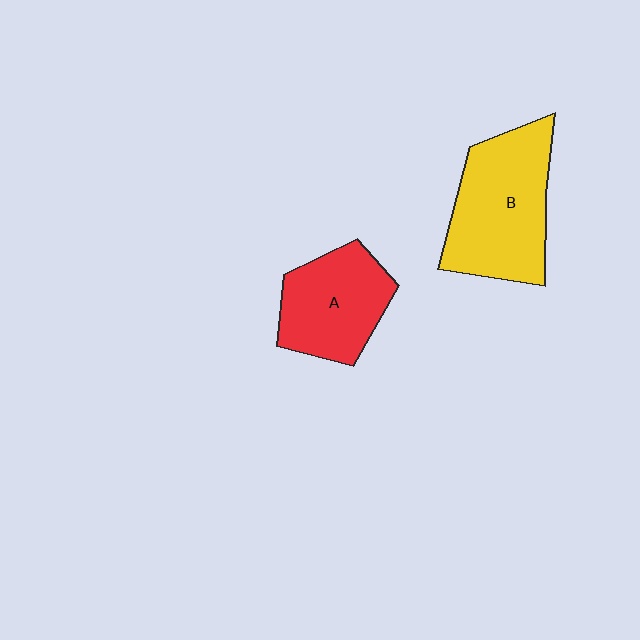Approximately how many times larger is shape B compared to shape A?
Approximately 1.4 times.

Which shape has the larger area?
Shape B (yellow).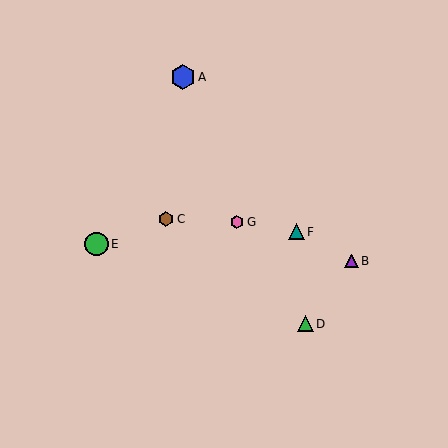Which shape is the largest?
The blue hexagon (labeled A) is the largest.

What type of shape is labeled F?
Shape F is a teal triangle.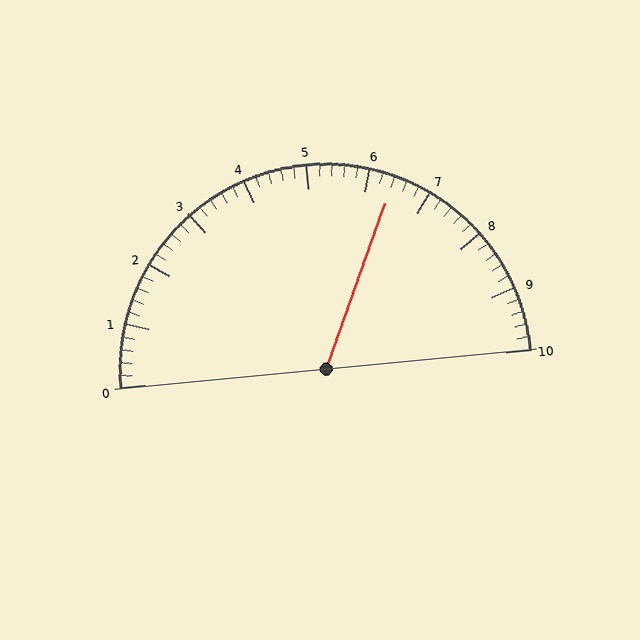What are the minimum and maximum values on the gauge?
The gauge ranges from 0 to 10.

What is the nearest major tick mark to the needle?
The nearest major tick mark is 6.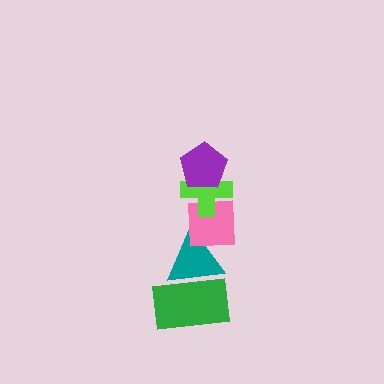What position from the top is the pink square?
The pink square is 3rd from the top.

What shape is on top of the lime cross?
The purple pentagon is on top of the lime cross.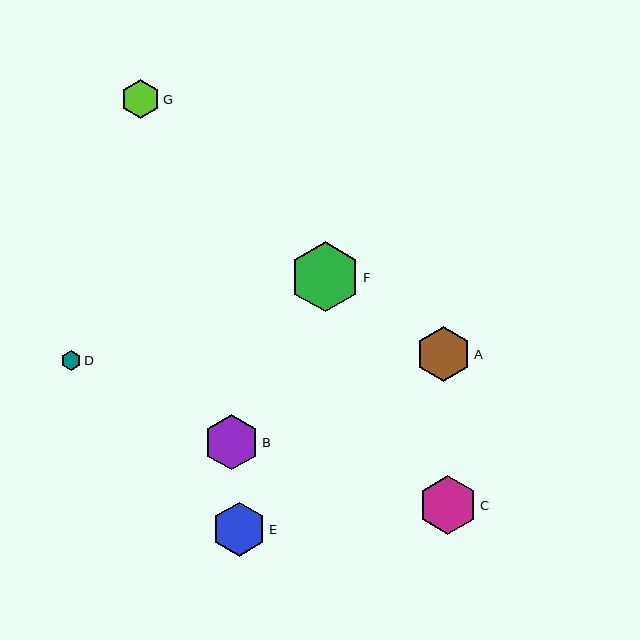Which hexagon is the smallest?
Hexagon D is the smallest with a size of approximately 20 pixels.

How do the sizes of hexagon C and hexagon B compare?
Hexagon C and hexagon B are approximately the same size.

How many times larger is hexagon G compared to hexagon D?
Hexagon G is approximately 1.9 times the size of hexagon D.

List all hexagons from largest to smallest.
From largest to smallest: F, C, B, A, E, G, D.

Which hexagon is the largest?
Hexagon F is the largest with a size of approximately 70 pixels.